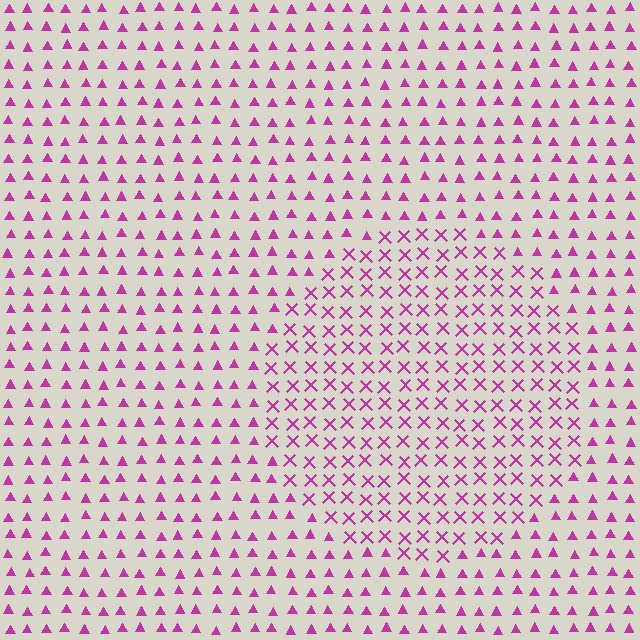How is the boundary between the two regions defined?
The boundary is defined by a change in element shape: X marks inside vs. triangles outside. All elements share the same color and spacing.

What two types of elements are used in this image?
The image uses X marks inside the circle region and triangles outside it.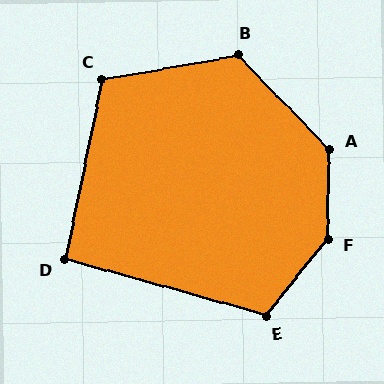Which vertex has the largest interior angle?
F, at approximately 142 degrees.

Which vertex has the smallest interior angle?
D, at approximately 94 degrees.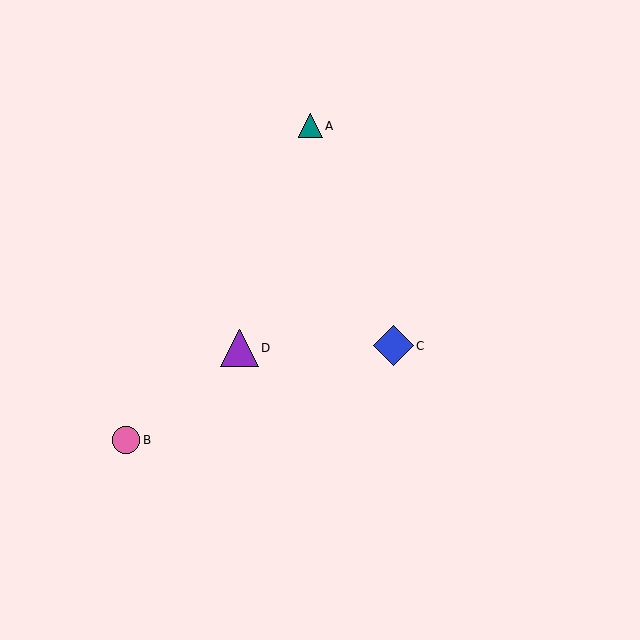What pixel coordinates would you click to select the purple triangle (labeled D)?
Click at (239, 348) to select the purple triangle D.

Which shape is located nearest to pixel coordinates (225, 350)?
The purple triangle (labeled D) at (239, 348) is nearest to that location.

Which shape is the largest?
The blue diamond (labeled C) is the largest.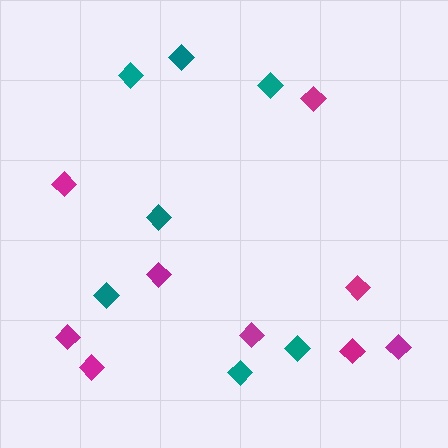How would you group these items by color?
There are 2 groups: one group of teal diamonds (7) and one group of magenta diamonds (9).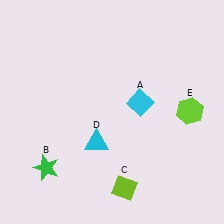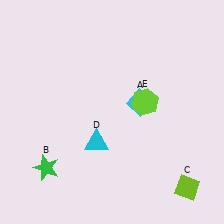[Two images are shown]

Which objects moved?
The objects that moved are: the lime diamond (C), the lime hexagon (E).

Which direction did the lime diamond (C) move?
The lime diamond (C) moved right.